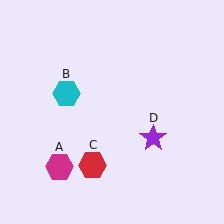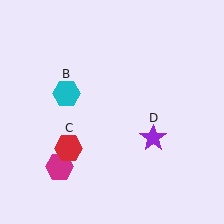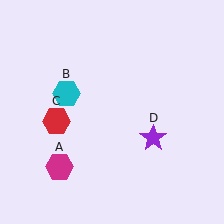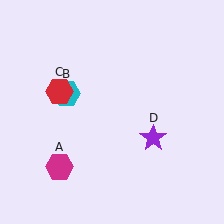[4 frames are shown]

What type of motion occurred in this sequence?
The red hexagon (object C) rotated clockwise around the center of the scene.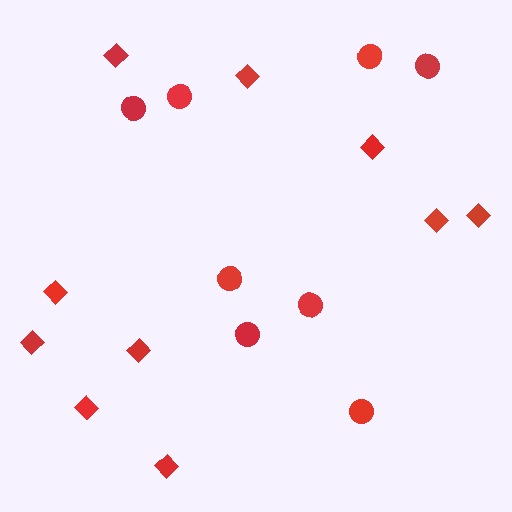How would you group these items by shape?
There are 2 groups: one group of circles (8) and one group of diamonds (10).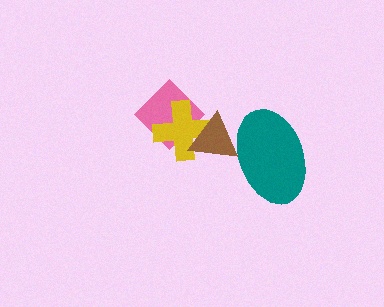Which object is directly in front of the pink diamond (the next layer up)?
The yellow cross is directly in front of the pink diamond.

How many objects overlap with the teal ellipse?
1 object overlaps with the teal ellipse.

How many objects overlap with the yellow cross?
2 objects overlap with the yellow cross.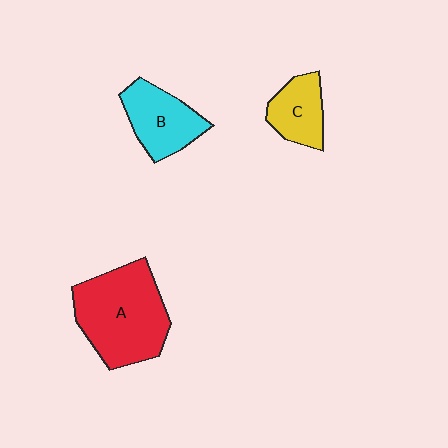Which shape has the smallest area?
Shape C (yellow).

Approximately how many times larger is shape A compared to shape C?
Approximately 2.3 times.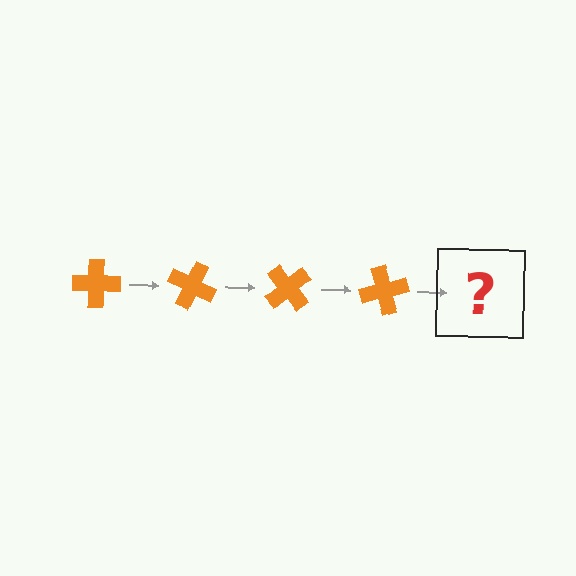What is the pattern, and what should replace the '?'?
The pattern is that the cross rotates 25 degrees each step. The '?' should be an orange cross rotated 100 degrees.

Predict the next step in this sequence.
The next step is an orange cross rotated 100 degrees.